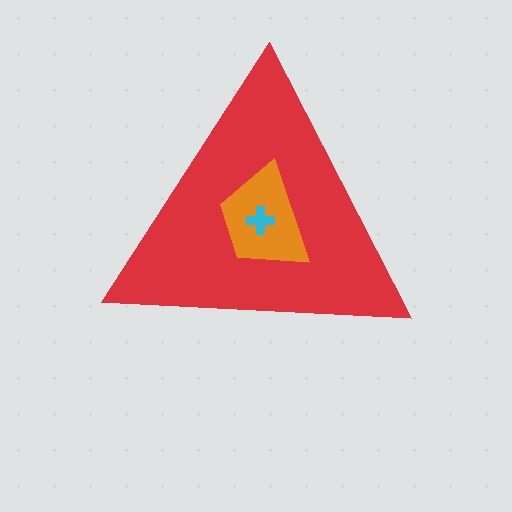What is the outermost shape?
The red triangle.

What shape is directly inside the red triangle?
The orange trapezoid.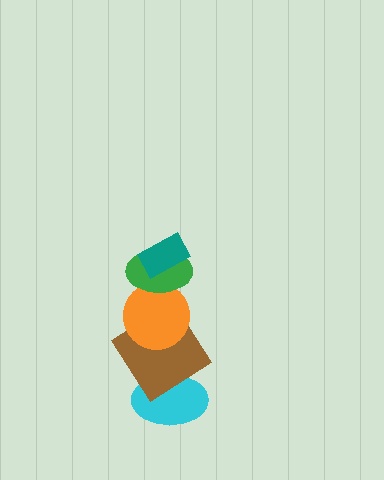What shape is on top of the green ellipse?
The teal rectangle is on top of the green ellipse.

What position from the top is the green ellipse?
The green ellipse is 2nd from the top.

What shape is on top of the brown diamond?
The orange circle is on top of the brown diamond.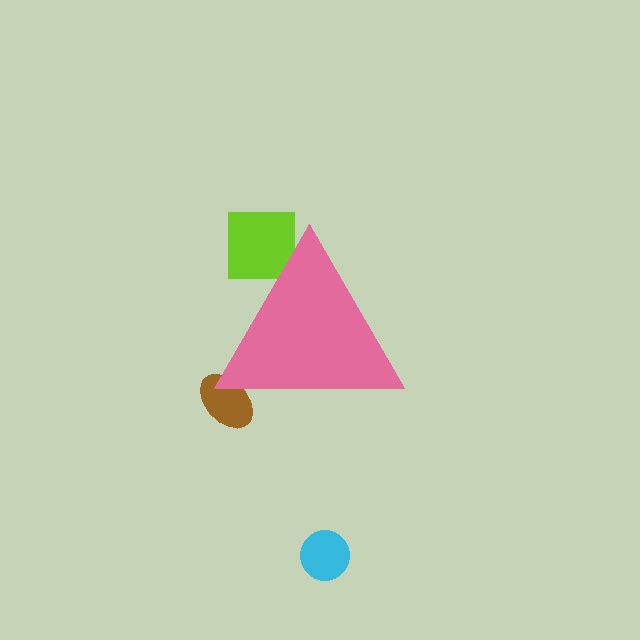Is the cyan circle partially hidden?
No, the cyan circle is fully visible.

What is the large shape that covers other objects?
A pink triangle.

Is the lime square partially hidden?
Yes, the lime square is partially hidden behind the pink triangle.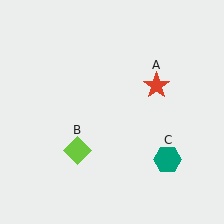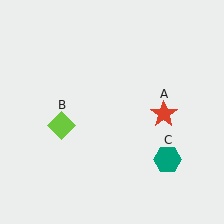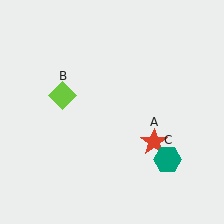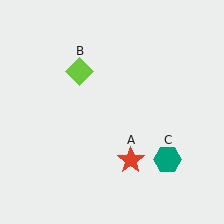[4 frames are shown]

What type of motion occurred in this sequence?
The red star (object A), lime diamond (object B) rotated clockwise around the center of the scene.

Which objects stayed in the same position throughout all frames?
Teal hexagon (object C) remained stationary.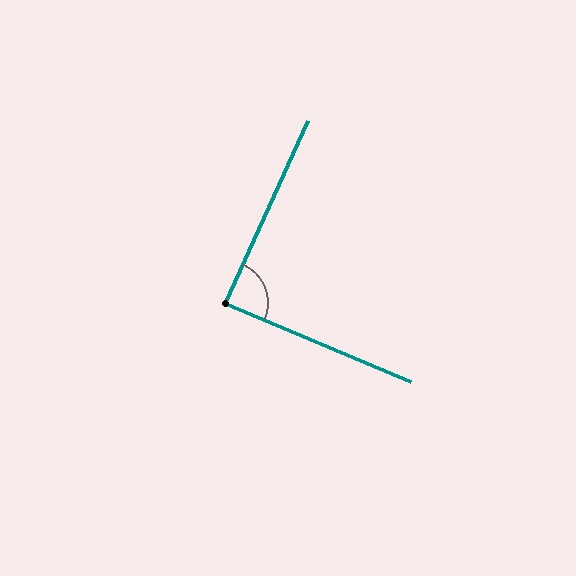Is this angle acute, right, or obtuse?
It is approximately a right angle.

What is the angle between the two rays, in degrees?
Approximately 89 degrees.